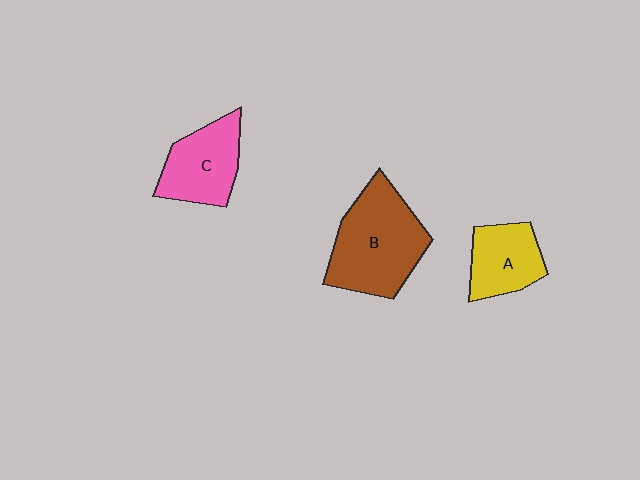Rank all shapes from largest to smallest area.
From largest to smallest: B (brown), C (pink), A (yellow).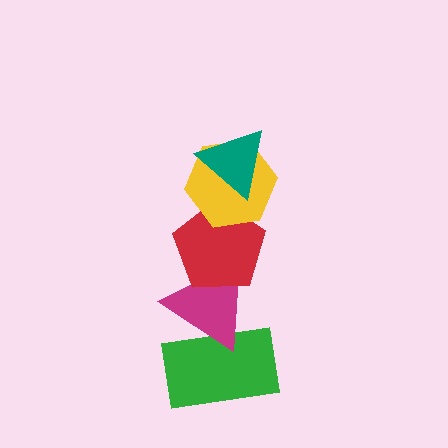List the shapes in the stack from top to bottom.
From top to bottom: the teal triangle, the yellow hexagon, the red pentagon, the magenta triangle, the green rectangle.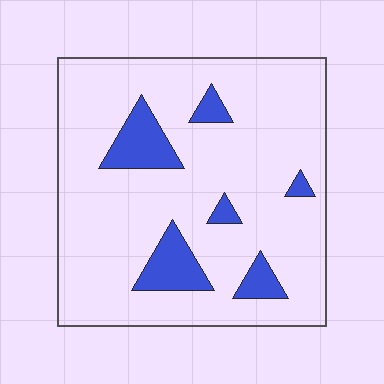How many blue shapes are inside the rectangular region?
6.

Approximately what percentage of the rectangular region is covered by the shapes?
Approximately 15%.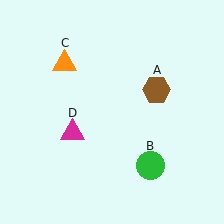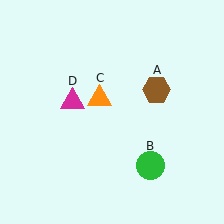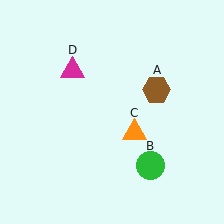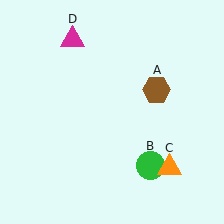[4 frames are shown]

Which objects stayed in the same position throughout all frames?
Brown hexagon (object A) and green circle (object B) remained stationary.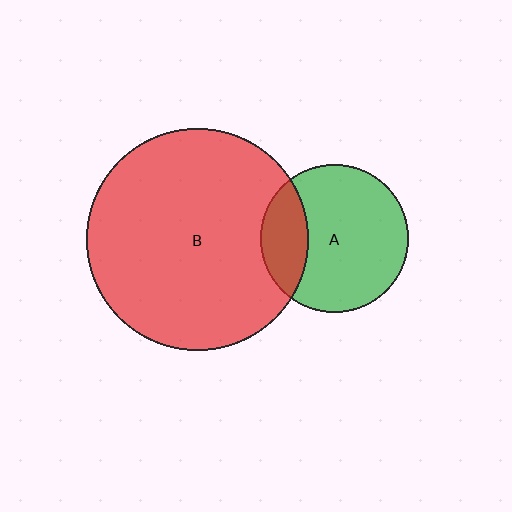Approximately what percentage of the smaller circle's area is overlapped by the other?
Approximately 25%.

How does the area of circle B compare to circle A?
Approximately 2.2 times.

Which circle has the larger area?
Circle B (red).